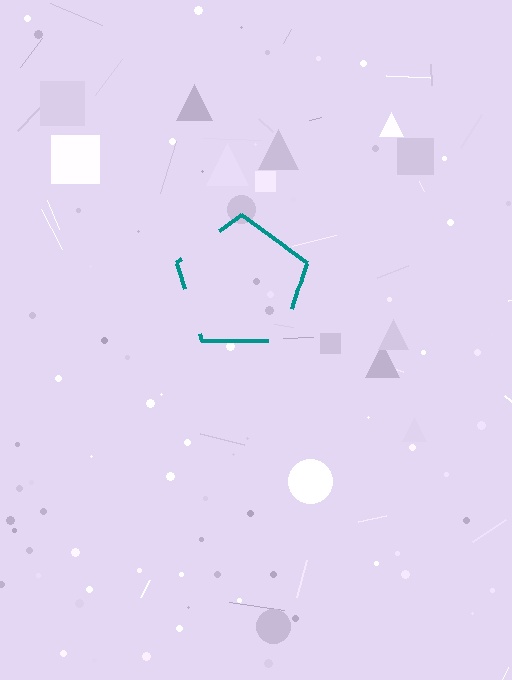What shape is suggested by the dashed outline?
The dashed outline suggests a pentagon.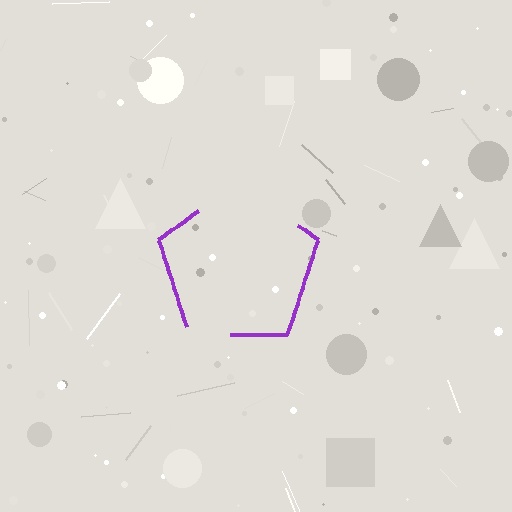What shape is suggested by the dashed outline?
The dashed outline suggests a pentagon.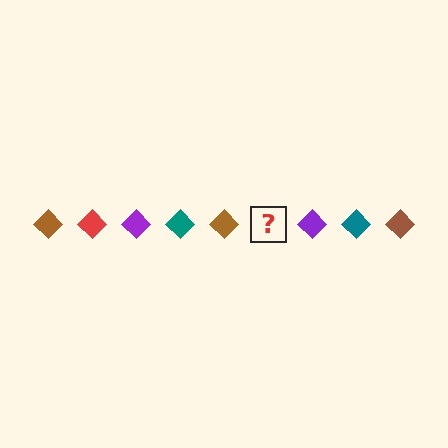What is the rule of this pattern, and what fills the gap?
The rule is that the pattern cycles through brown, red, purple, teal diamonds. The gap should be filled with a red diamond.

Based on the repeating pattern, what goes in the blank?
The blank should be a red diamond.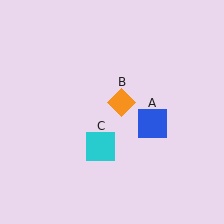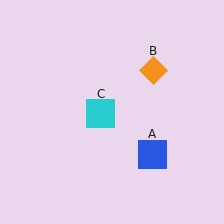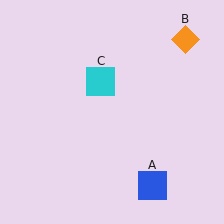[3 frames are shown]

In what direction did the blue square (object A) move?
The blue square (object A) moved down.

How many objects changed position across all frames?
3 objects changed position: blue square (object A), orange diamond (object B), cyan square (object C).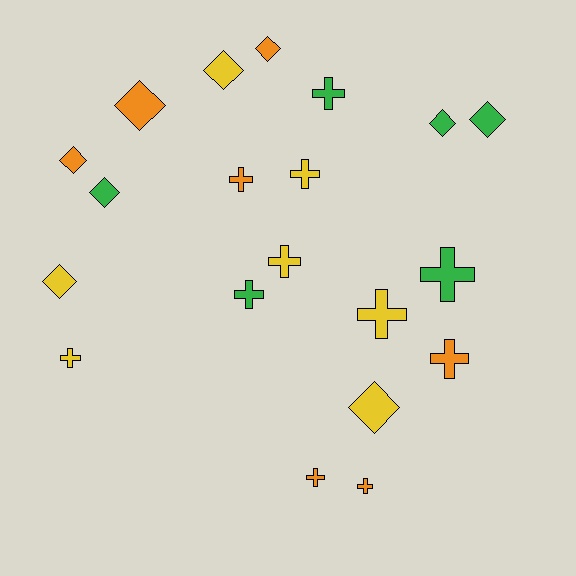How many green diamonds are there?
There are 3 green diamonds.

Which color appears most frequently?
Yellow, with 7 objects.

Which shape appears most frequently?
Cross, with 11 objects.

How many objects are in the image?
There are 20 objects.